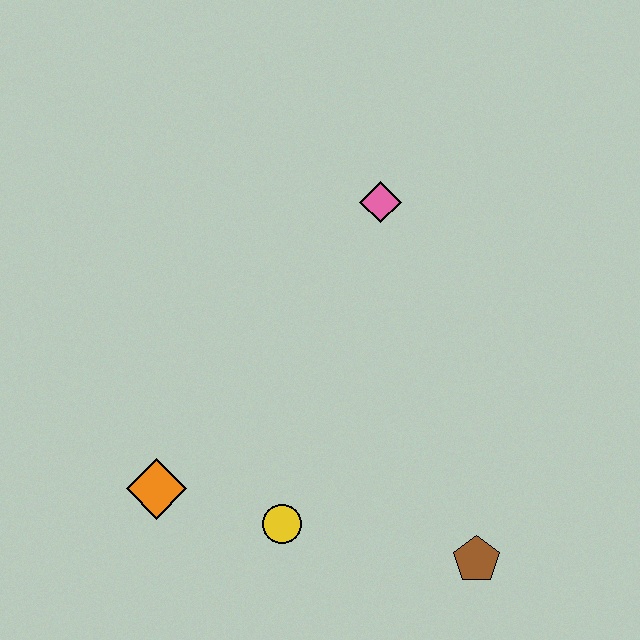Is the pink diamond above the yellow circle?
Yes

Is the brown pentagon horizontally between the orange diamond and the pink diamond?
No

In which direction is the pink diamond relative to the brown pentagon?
The pink diamond is above the brown pentagon.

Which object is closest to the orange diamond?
The yellow circle is closest to the orange diamond.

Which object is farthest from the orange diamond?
The pink diamond is farthest from the orange diamond.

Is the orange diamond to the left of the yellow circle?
Yes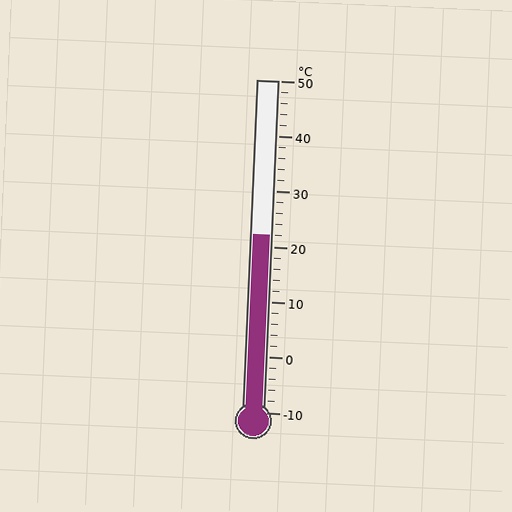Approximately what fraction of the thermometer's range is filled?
The thermometer is filled to approximately 55% of its range.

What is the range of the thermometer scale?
The thermometer scale ranges from -10°C to 50°C.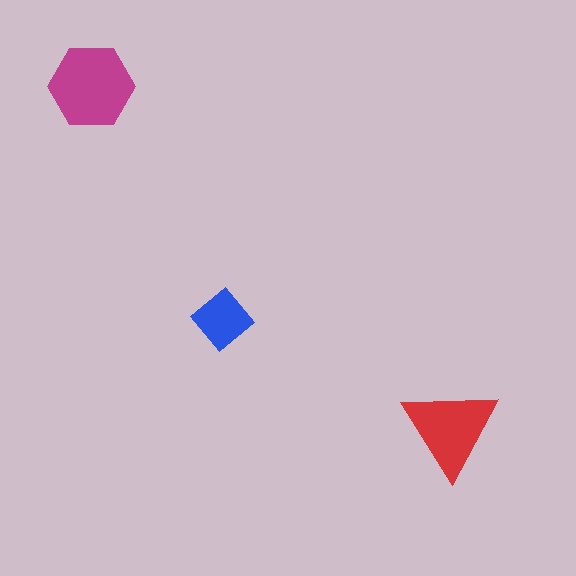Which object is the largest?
The magenta hexagon.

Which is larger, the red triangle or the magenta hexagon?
The magenta hexagon.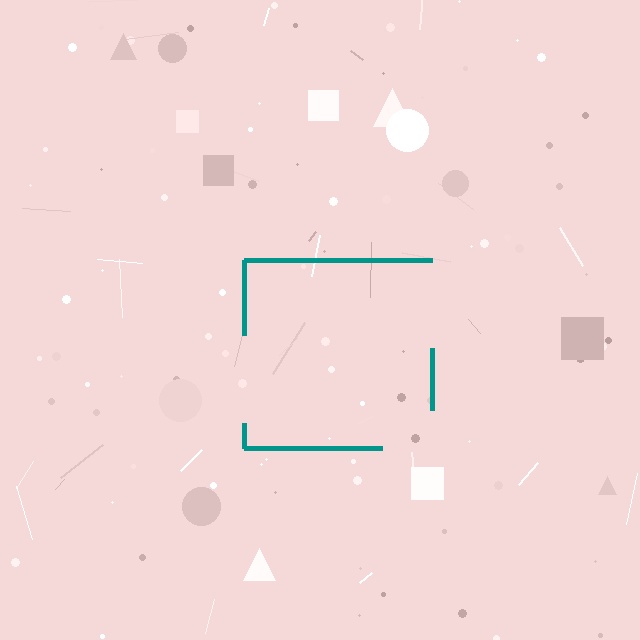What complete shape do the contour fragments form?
The contour fragments form a square.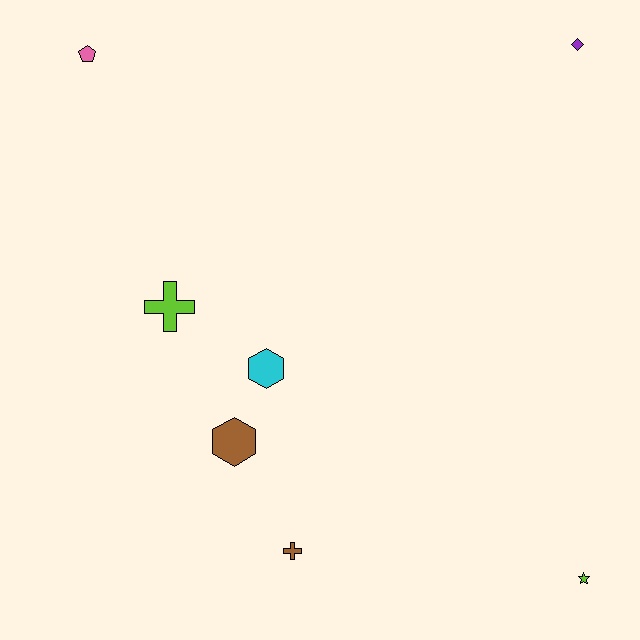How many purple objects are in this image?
There is 1 purple object.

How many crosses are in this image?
There are 2 crosses.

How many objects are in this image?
There are 7 objects.